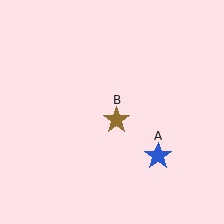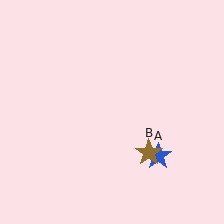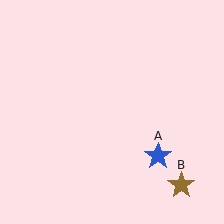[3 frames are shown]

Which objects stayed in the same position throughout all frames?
Blue star (object A) remained stationary.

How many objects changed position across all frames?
1 object changed position: brown star (object B).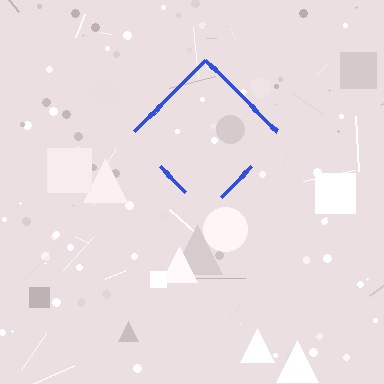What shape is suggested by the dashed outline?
The dashed outline suggests a diamond.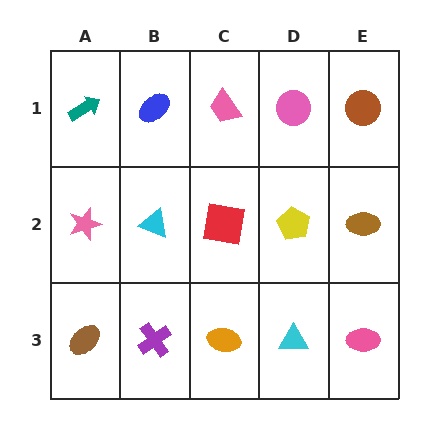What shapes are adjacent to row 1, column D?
A yellow pentagon (row 2, column D), a pink trapezoid (row 1, column C), a brown circle (row 1, column E).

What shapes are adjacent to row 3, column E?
A brown ellipse (row 2, column E), a cyan triangle (row 3, column D).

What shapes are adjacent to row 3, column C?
A red square (row 2, column C), a purple cross (row 3, column B), a cyan triangle (row 3, column D).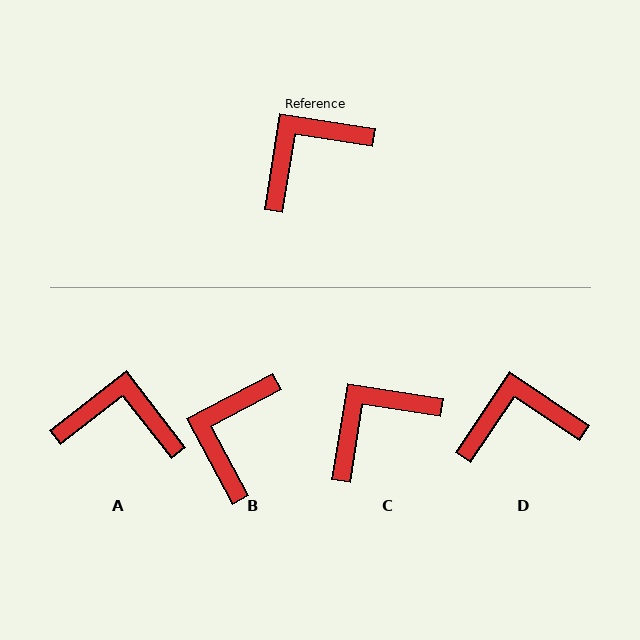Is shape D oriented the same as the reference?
No, it is off by about 25 degrees.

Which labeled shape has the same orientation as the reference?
C.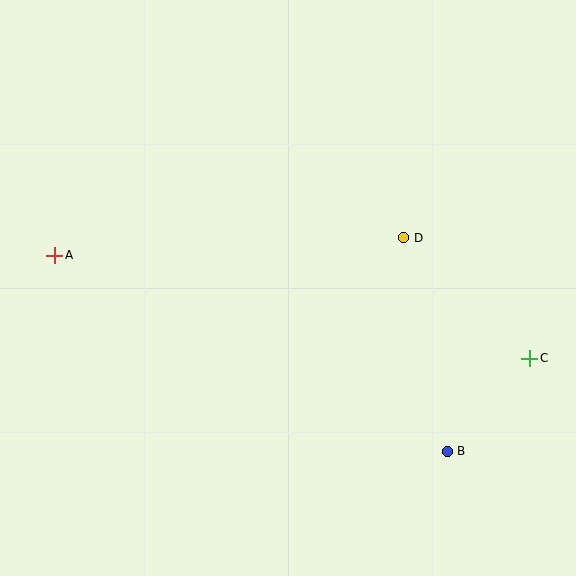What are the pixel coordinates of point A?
Point A is at (55, 255).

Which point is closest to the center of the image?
Point D at (404, 238) is closest to the center.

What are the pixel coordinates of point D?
Point D is at (404, 238).